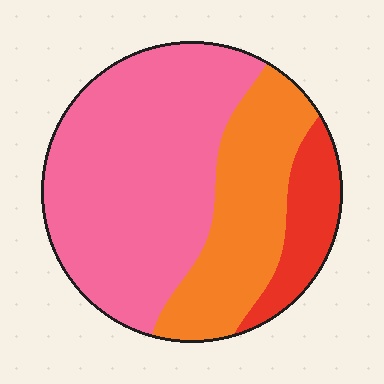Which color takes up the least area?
Red, at roughly 15%.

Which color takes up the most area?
Pink, at roughly 60%.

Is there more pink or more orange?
Pink.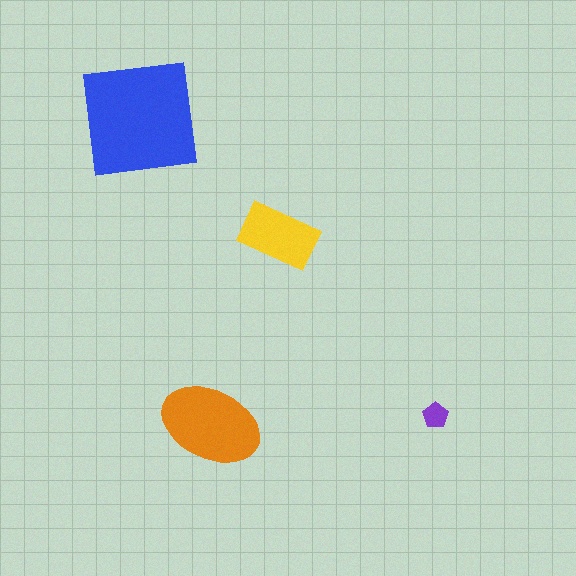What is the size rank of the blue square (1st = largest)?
1st.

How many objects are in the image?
There are 4 objects in the image.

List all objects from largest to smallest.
The blue square, the orange ellipse, the yellow rectangle, the purple pentagon.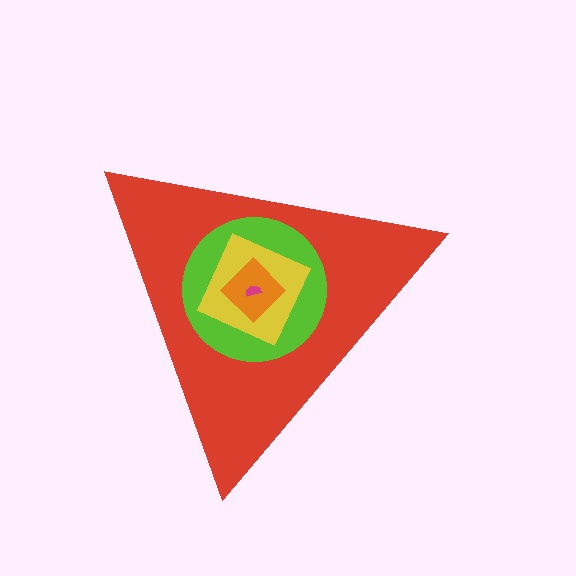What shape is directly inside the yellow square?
The orange diamond.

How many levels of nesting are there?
5.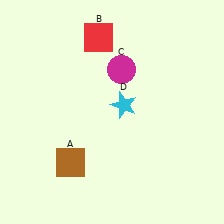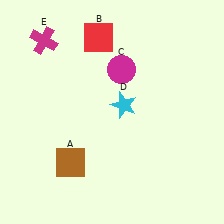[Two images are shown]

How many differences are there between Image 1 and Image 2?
There is 1 difference between the two images.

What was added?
A magenta cross (E) was added in Image 2.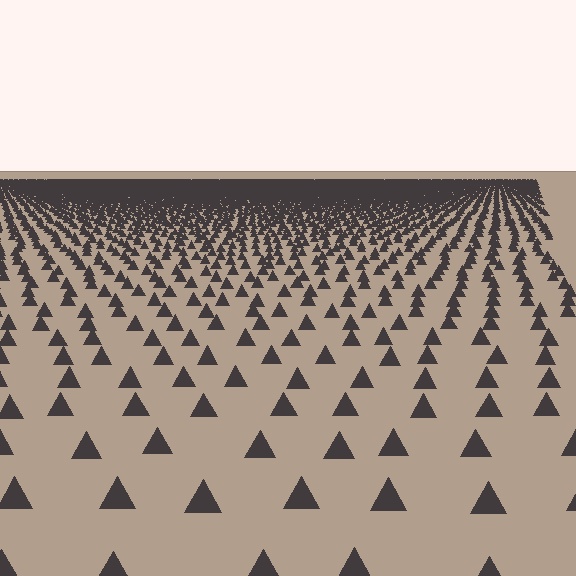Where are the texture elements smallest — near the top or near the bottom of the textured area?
Near the top.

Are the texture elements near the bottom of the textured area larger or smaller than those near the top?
Larger. Near the bottom, elements are closer to the viewer and appear at a bigger on-screen size.